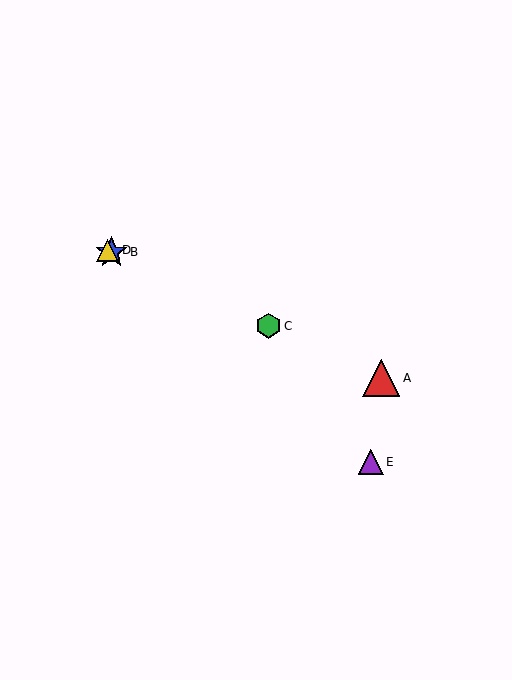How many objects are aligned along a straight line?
4 objects (A, B, C, D) are aligned along a straight line.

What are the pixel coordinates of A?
Object A is at (381, 378).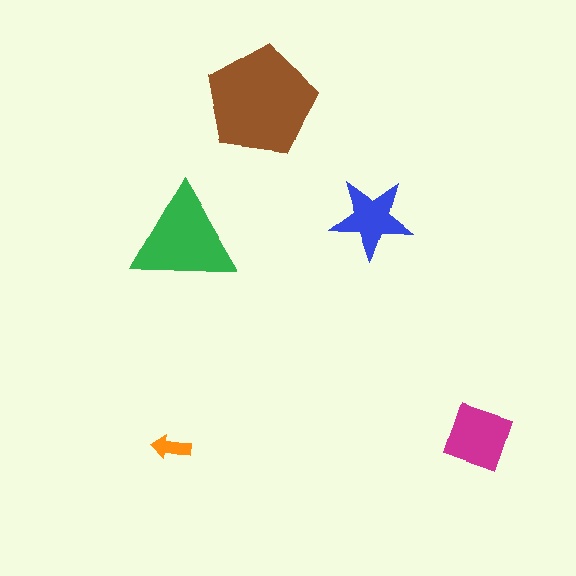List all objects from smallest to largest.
The orange arrow, the blue star, the magenta square, the green triangle, the brown pentagon.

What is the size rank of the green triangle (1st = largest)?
2nd.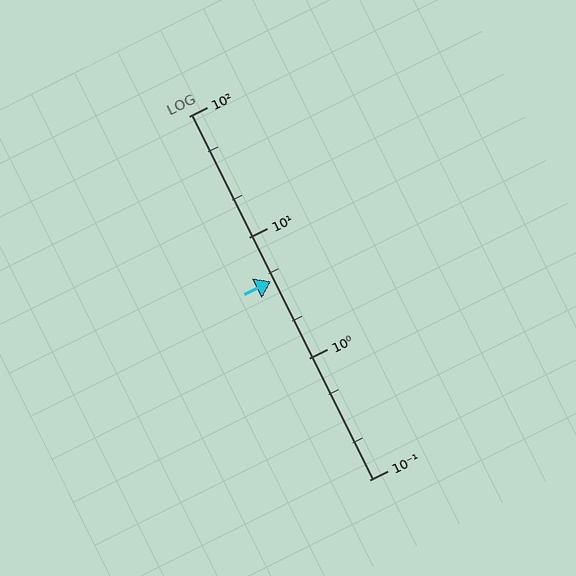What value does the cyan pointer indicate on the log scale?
The pointer indicates approximately 4.3.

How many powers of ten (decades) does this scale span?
The scale spans 3 decades, from 0.1 to 100.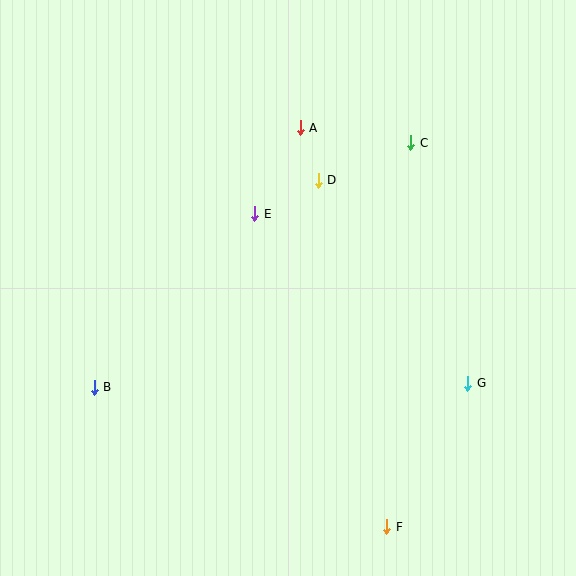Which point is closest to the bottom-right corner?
Point F is closest to the bottom-right corner.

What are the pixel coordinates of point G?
Point G is at (468, 383).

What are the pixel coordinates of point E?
Point E is at (255, 214).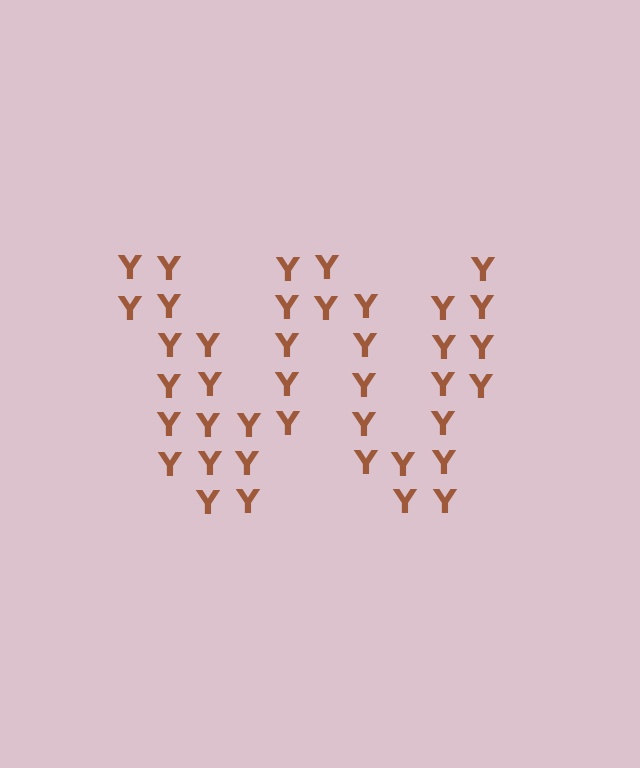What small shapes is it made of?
It is made of small letter Y's.